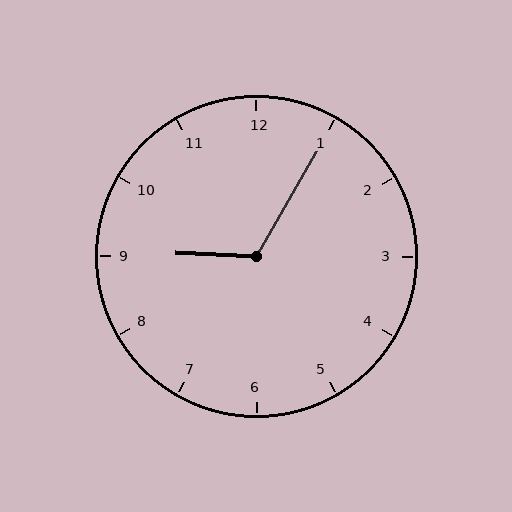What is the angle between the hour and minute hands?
Approximately 118 degrees.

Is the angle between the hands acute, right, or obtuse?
It is obtuse.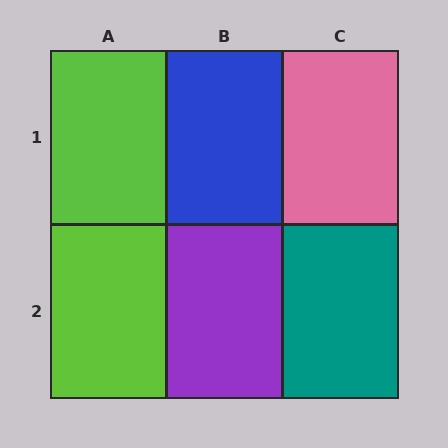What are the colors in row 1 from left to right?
Lime, blue, pink.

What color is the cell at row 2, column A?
Lime.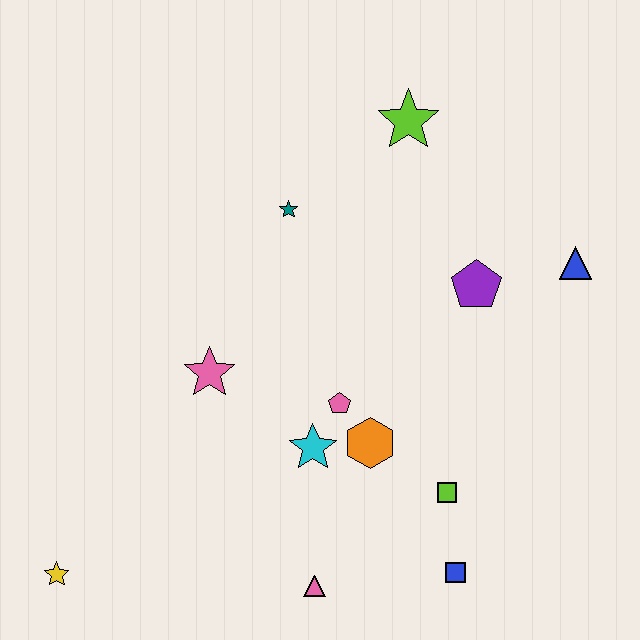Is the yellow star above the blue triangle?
No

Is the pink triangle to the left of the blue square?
Yes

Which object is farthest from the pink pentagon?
The yellow star is farthest from the pink pentagon.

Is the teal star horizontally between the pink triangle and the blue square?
No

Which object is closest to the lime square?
The blue square is closest to the lime square.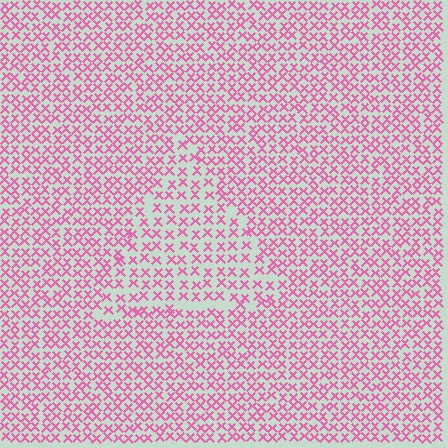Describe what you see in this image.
The image contains small pink elements arranged at two different densities. A triangle-shaped region is visible where the elements are less densely packed than the surrounding area.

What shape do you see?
I see a triangle.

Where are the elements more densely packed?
The elements are more densely packed outside the triangle boundary.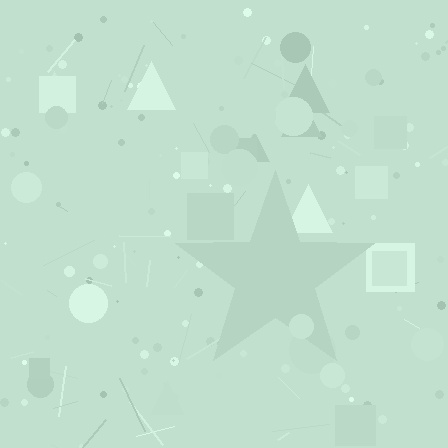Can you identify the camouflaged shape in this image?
The camouflaged shape is a star.